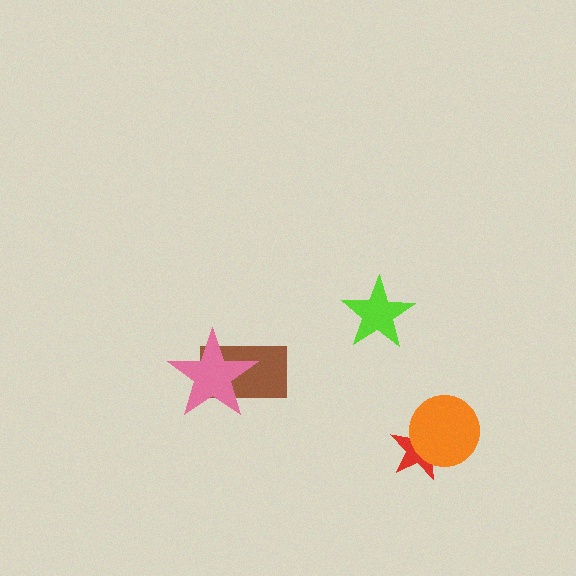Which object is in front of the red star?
The orange circle is in front of the red star.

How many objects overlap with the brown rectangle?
1 object overlaps with the brown rectangle.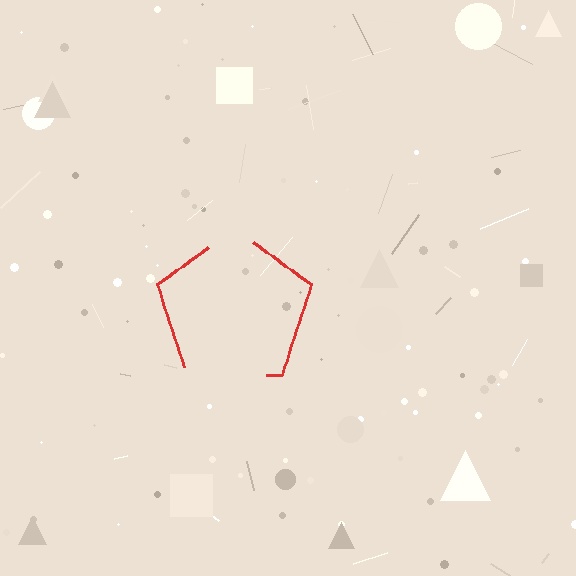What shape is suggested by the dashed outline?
The dashed outline suggests a pentagon.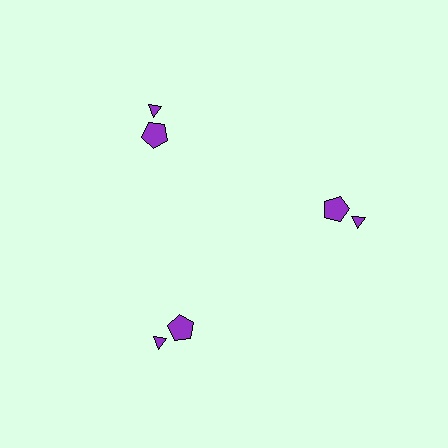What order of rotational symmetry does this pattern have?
This pattern has 3-fold rotational symmetry.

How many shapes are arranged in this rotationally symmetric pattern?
There are 6 shapes, arranged in 3 groups of 2.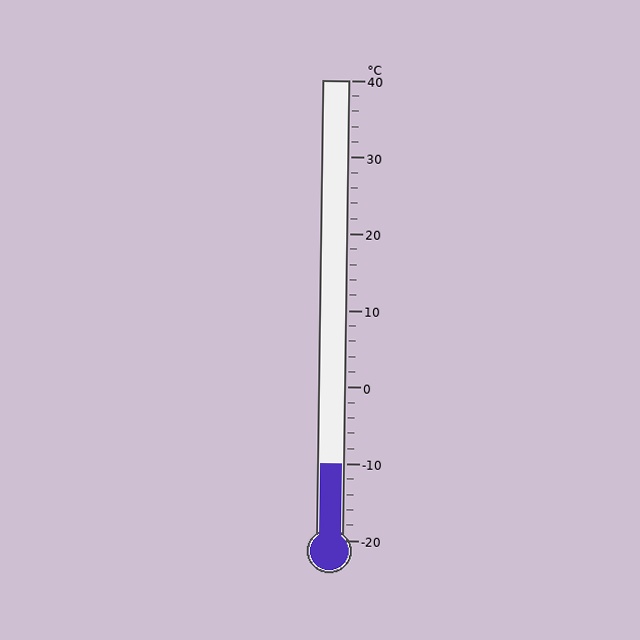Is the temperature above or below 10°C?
The temperature is below 10°C.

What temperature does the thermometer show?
The thermometer shows approximately -10°C.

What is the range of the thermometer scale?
The thermometer scale ranges from -20°C to 40°C.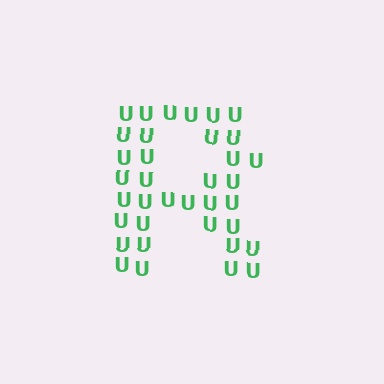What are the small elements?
The small elements are letter U's.